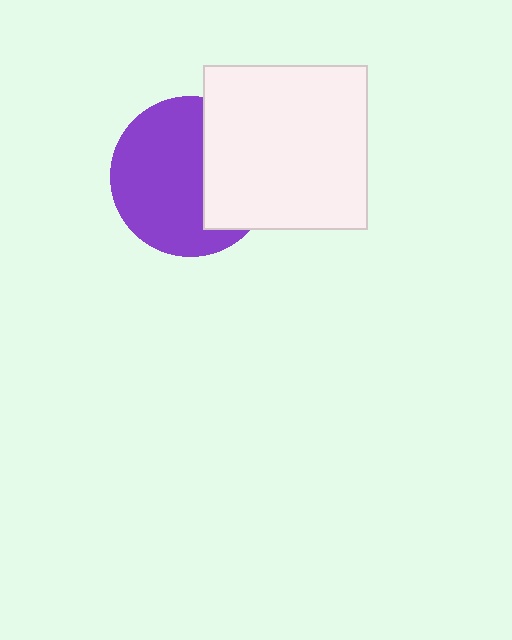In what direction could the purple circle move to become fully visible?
The purple circle could move left. That would shift it out from behind the white square entirely.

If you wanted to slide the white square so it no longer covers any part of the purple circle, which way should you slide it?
Slide it right — that is the most direct way to separate the two shapes.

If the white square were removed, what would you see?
You would see the complete purple circle.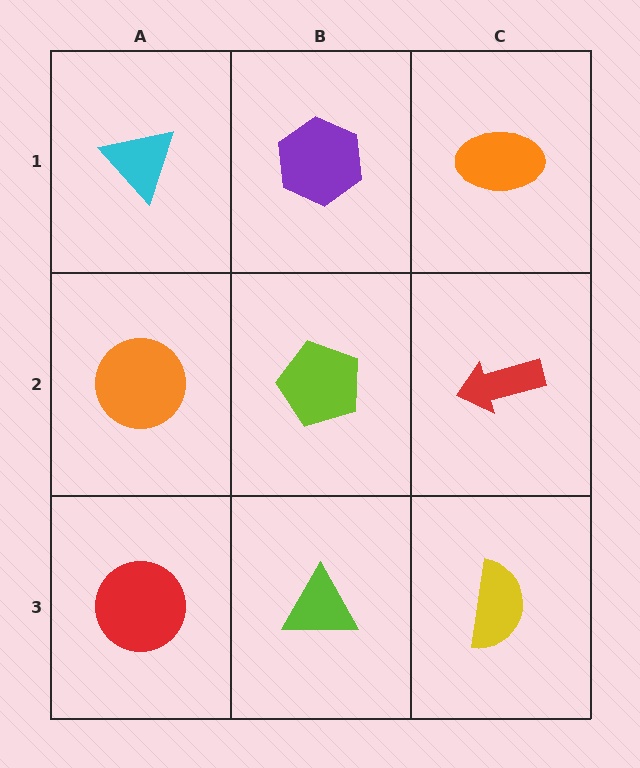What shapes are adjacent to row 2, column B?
A purple hexagon (row 1, column B), a lime triangle (row 3, column B), an orange circle (row 2, column A), a red arrow (row 2, column C).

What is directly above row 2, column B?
A purple hexagon.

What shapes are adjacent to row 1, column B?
A lime pentagon (row 2, column B), a cyan triangle (row 1, column A), an orange ellipse (row 1, column C).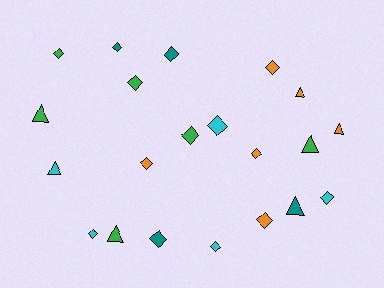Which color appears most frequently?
Green, with 6 objects.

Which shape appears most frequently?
Diamond, with 14 objects.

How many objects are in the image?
There are 21 objects.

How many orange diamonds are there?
There are 4 orange diamonds.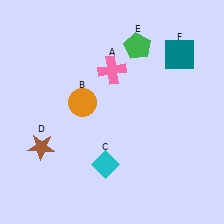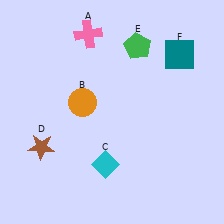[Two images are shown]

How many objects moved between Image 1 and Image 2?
1 object moved between the two images.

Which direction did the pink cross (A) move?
The pink cross (A) moved up.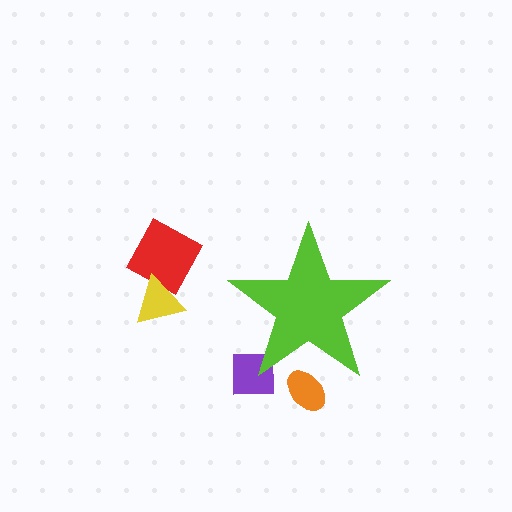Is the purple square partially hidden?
Yes, the purple square is partially hidden behind the lime star.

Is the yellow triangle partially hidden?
No, the yellow triangle is fully visible.